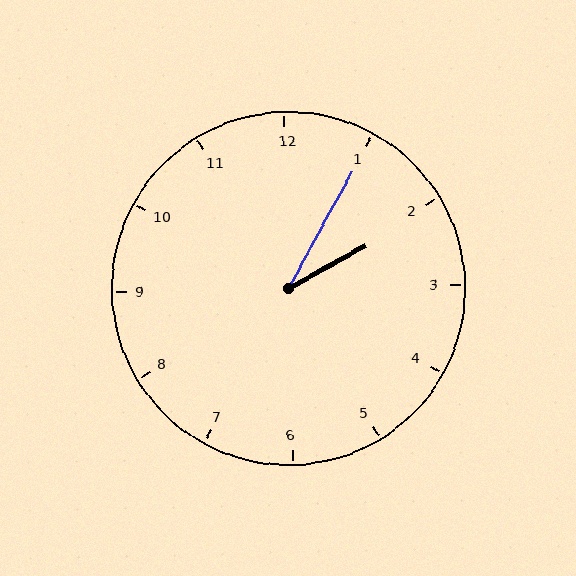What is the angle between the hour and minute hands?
Approximately 32 degrees.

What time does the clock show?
2:05.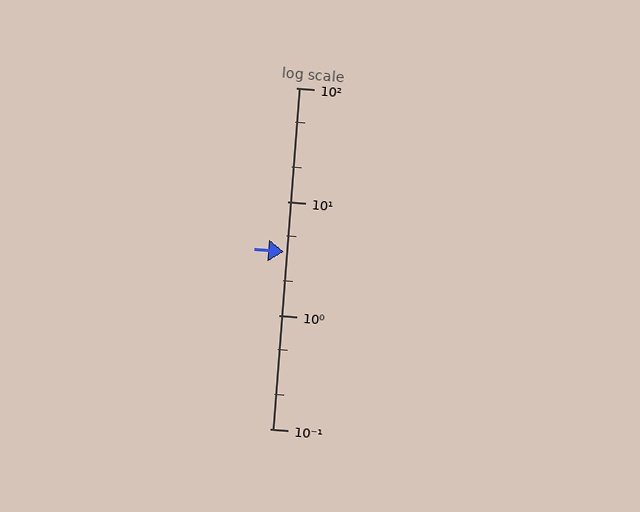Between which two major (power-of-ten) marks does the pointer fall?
The pointer is between 1 and 10.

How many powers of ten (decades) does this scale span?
The scale spans 3 decades, from 0.1 to 100.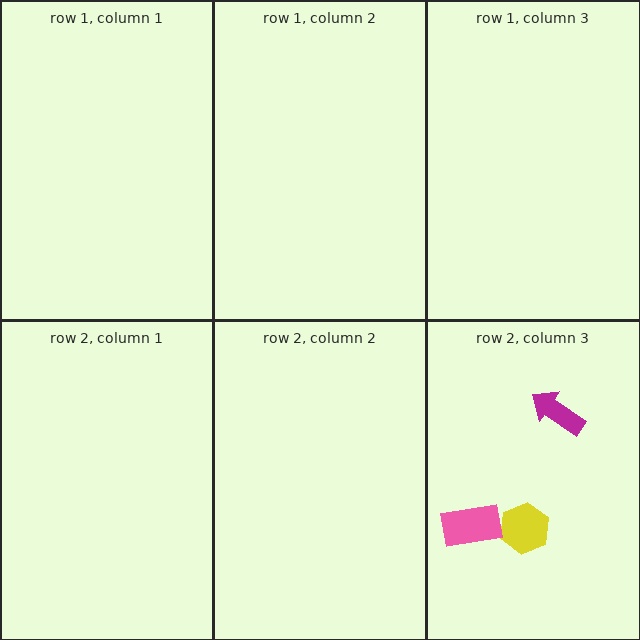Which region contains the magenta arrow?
The row 2, column 3 region.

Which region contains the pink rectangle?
The row 2, column 3 region.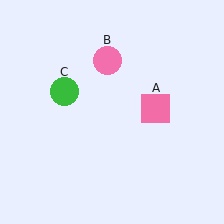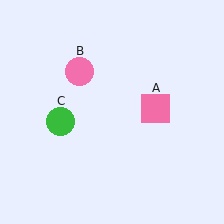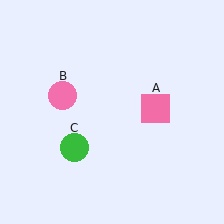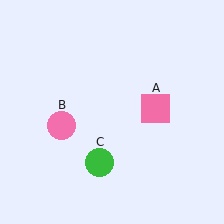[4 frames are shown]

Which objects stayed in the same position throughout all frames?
Pink square (object A) remained stationary.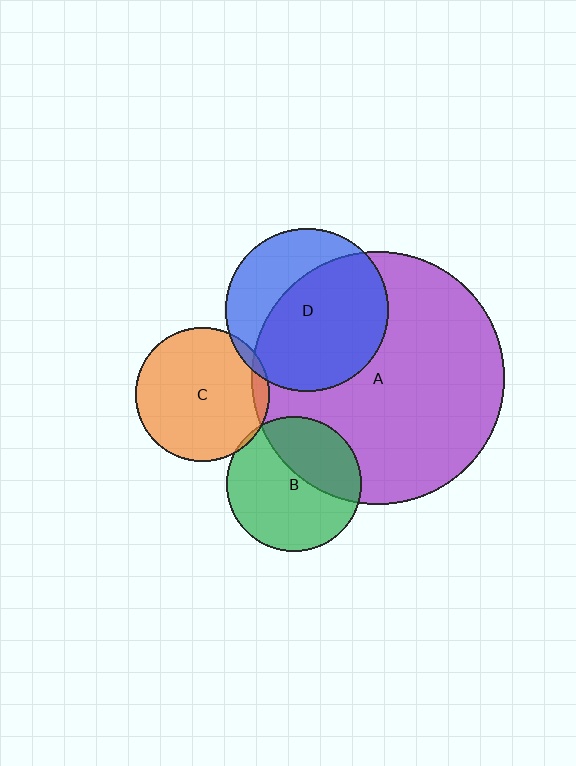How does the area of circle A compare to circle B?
Approximately 3.5 times.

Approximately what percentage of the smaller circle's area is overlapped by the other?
Approximately 5%.